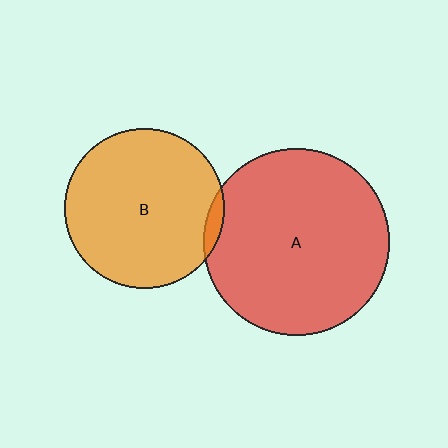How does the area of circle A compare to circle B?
Approximately 1.4 times.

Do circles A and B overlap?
Yes.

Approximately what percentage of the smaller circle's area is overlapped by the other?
Approximately 5%.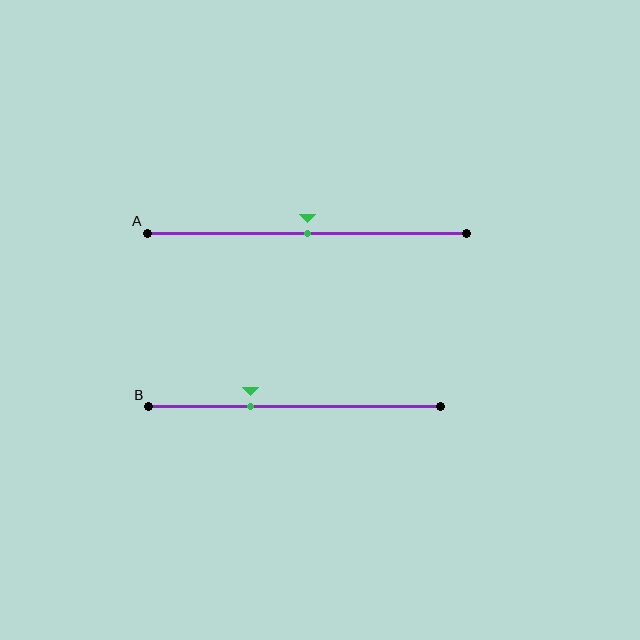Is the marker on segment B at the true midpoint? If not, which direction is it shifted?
No, the marker on segment B is shifted to the left by about 15% of the segment length.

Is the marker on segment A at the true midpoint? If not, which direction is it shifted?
Yes, the marker on segment A is at the true midpoint.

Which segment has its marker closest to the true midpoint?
Segment A has its marker closest to the true midpoint.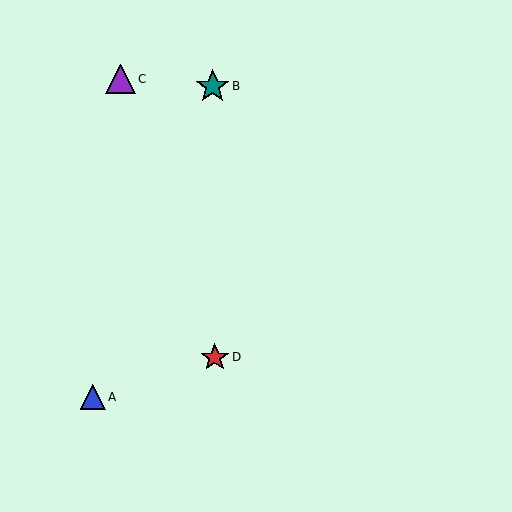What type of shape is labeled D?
Shape D is a red star.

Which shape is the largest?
The teal star (labeled B) is the largest.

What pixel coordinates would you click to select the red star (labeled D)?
Click at (215, 357) to select the red star D.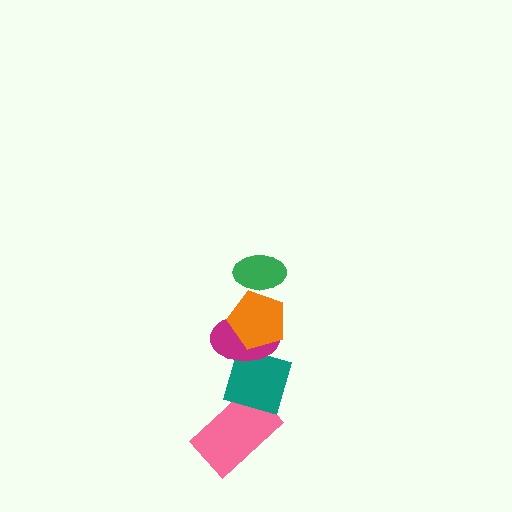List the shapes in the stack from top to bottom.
From top to bottom: the green ellipse, the orange pentagon, the magenta ellipse, the teal diamond, the pink rectangle.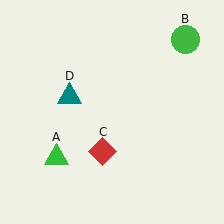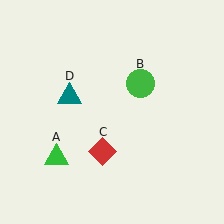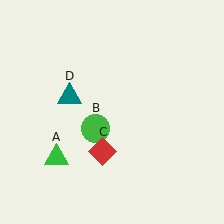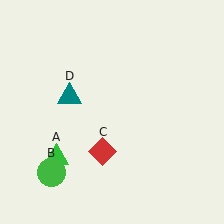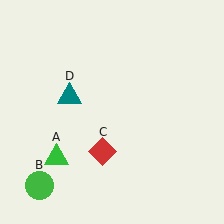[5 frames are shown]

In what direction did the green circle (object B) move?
The green circle (object B) moved down and to the left.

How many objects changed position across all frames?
1 object changed position: green circle (object B).